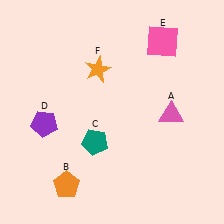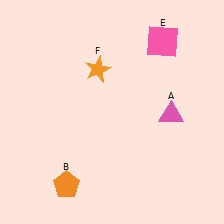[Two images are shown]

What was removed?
The purple pentagon (D), the teal pentagon (C) were removed in Image 2.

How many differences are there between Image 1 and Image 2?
There are 2 differences between the two images.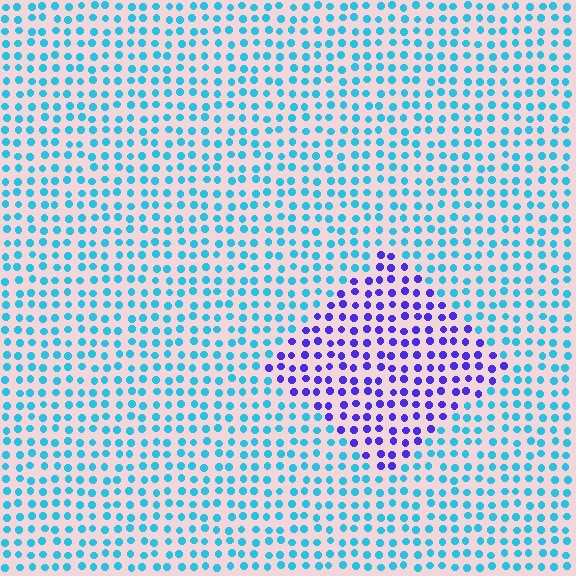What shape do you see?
I see a diamond.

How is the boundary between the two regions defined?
The boundary is defined purely by a slight shift in hue (about 61 degrees). Spacing, size, and orientation are identical on both sides.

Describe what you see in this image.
The image is filled with small cyan elements in a uniform arrangement. A diamond-shaped region is visible where the elements are tinted to a slightly different hue, forming a subtle color boundary.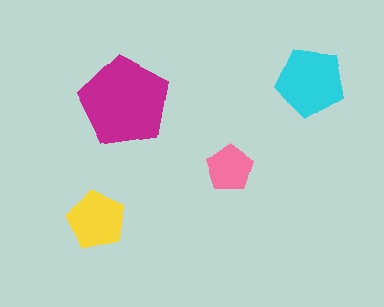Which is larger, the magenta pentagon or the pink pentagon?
The magenta one.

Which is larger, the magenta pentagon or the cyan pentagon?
The magenta one.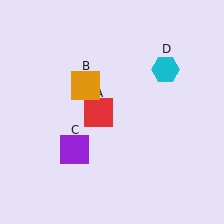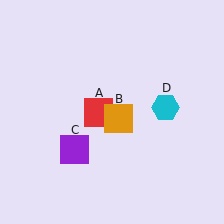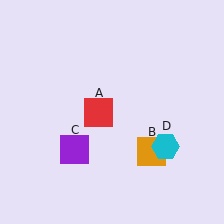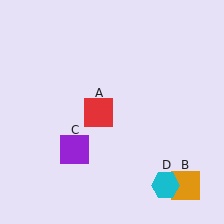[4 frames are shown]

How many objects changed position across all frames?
2 objects changed position: orange square (object B), cyan hexagon (object D).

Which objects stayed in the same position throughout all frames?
Red square (object A) and purple square (object C) remained stationary.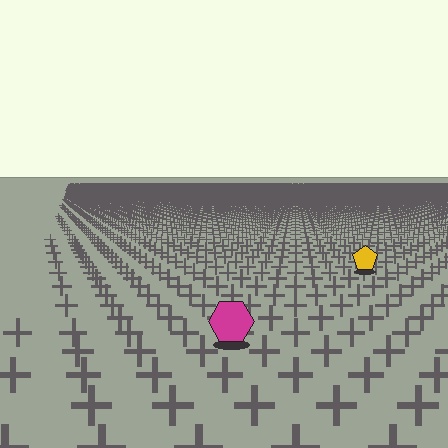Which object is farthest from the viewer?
The yellow pentagon is farthest from the viewer. It appears smaller and the ground texture around it is denser.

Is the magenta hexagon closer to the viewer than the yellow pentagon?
Yes. The magenta hexagon is closer — you can tell from the texture gradient: the ground texture is coarser near it.